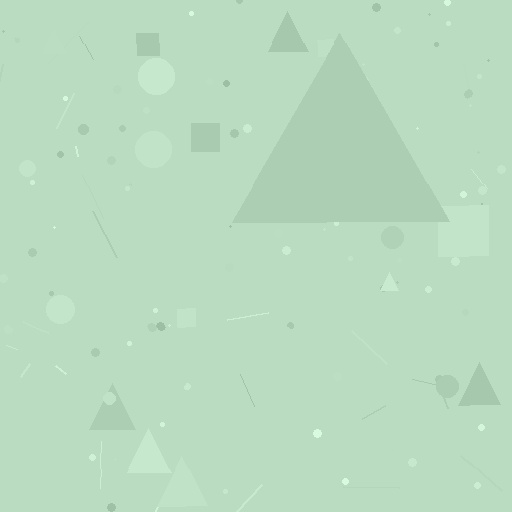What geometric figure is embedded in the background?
A triangle is embedded in the background.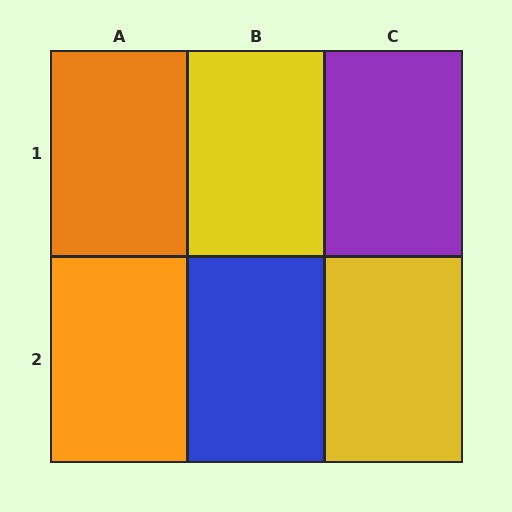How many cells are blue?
1 cell is blue.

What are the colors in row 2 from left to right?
Orange, blue, yellow.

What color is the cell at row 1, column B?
Yellow.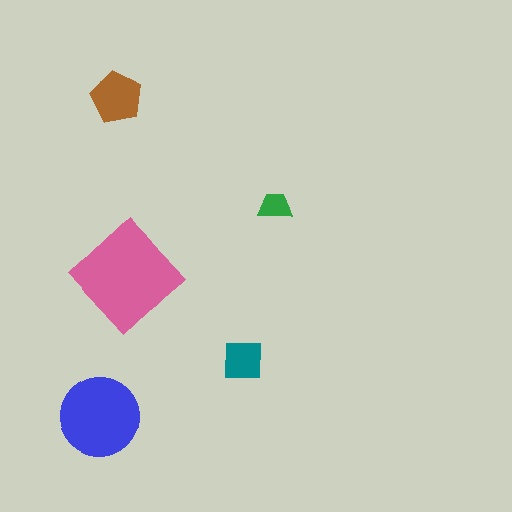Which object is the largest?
The pink diamond.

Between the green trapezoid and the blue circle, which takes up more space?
The blue circle.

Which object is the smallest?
The green trapezoid.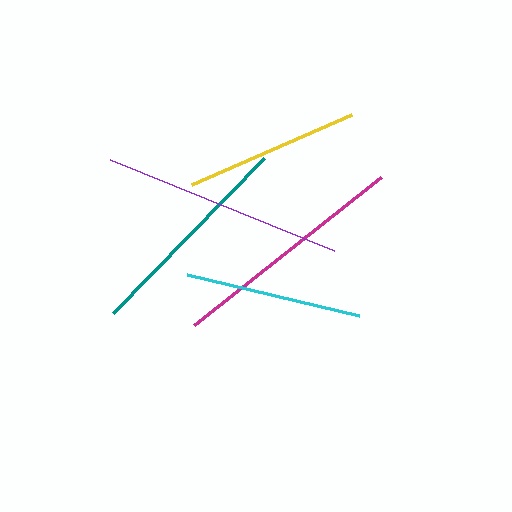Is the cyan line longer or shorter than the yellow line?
The cyan line is longer than the yellow line.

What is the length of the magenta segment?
The magenta segment is approximately 238 pixels long.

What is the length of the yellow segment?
The yellow segment is approximately 174 pixels long.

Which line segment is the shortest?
The yellow line is the shortest at approximately 174 pixels.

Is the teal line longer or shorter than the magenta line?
The magenta line is longer than the teal line.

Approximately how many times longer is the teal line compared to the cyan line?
The teal line is approximately 1.2 times the length of the cyan line.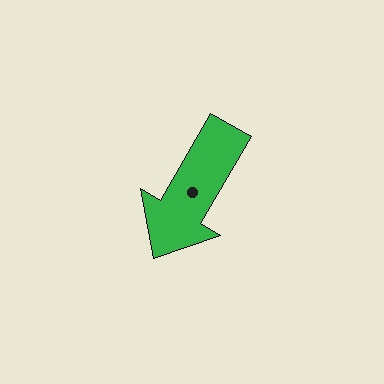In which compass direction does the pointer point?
Southwest.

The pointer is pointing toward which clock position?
Roughly 7 o'clock.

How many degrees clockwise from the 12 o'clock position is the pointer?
Approximately 210 degrees.